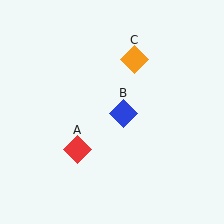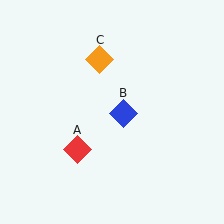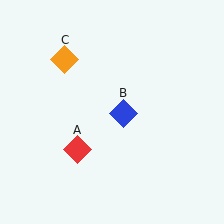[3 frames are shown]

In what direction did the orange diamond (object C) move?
The orange diamond (object C) moved left.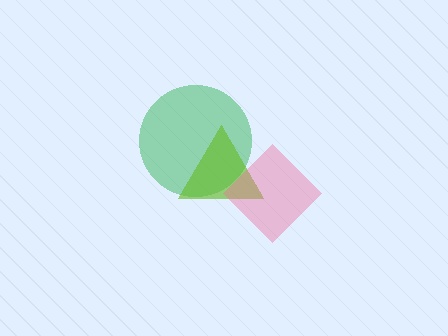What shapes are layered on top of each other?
The layered shapes are: a green circle, a lime triangle, a pink diamond.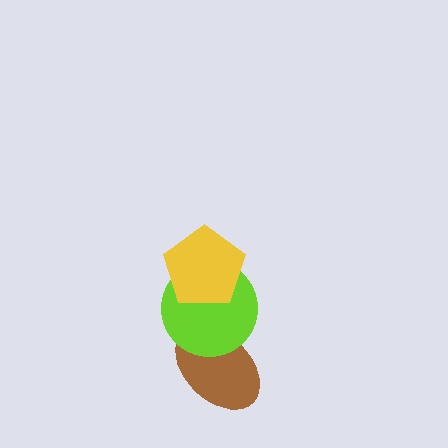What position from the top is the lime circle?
The lime circle is 2nd from the top.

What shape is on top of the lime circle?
The yellow pentagon is on top of the lime circle.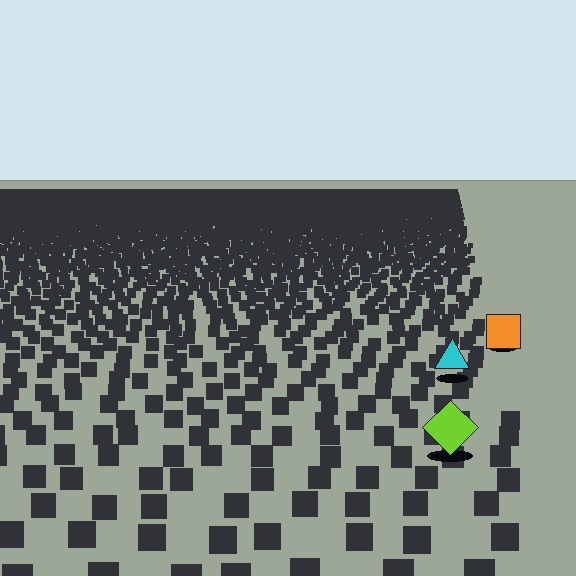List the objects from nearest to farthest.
From nearest to farthest: the lime diamond, the cyan triangle, the orange square.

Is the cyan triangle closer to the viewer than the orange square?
Yes. The cyan triangle is closer — you can tell from the texture gradient: the ground texture is coarser near it.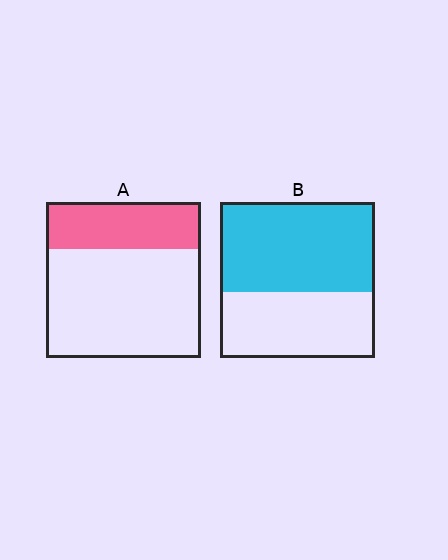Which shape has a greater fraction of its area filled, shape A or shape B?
Shape B.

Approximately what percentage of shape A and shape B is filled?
A is approximately 30% and B is approximately 60%.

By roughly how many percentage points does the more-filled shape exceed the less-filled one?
By roughly 30 percentage points (B over A).